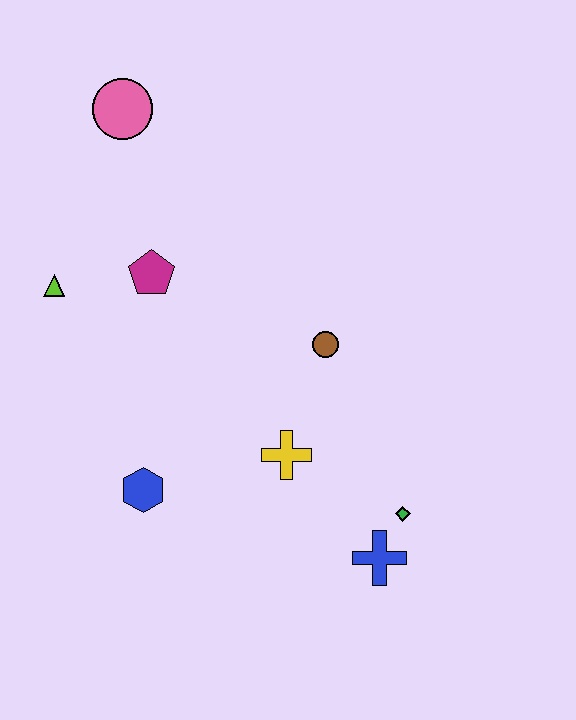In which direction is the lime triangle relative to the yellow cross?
The lime triangle is to the left of the yellow cross.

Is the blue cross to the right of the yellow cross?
Yes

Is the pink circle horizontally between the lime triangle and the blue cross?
Yes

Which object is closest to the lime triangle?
The magenta pentagon is closest to the lime triangle.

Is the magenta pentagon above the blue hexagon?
Yes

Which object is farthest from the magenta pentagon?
The blue cross is farthest from the magenta pentagon.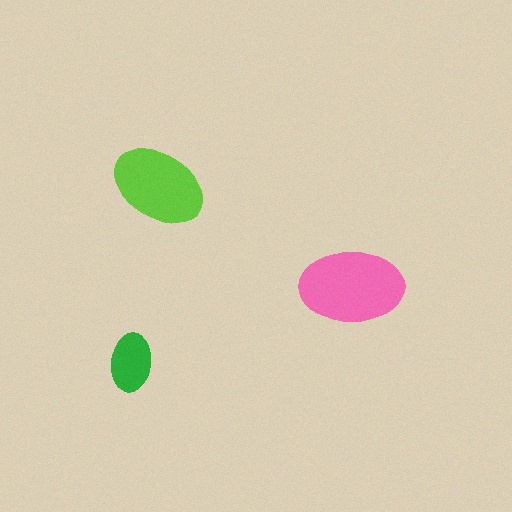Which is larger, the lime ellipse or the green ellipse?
The lime one.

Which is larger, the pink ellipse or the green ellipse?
The pink one.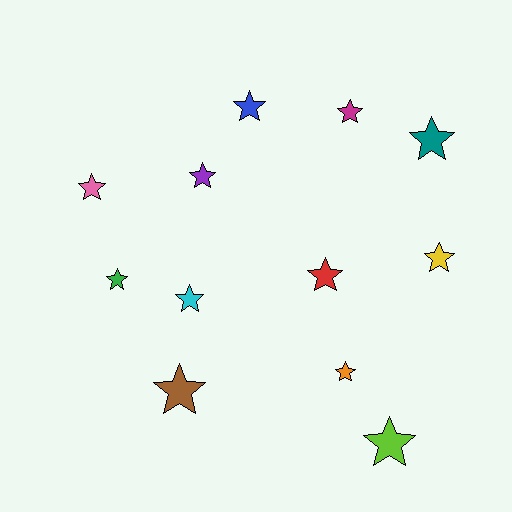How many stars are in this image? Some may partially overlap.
There are 12 stars.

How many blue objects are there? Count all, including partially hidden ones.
There is 1 blue object.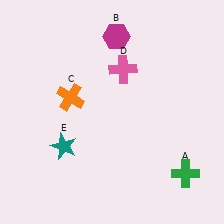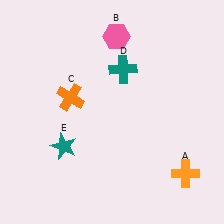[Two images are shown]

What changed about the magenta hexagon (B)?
In Image 1, B is magenta. In Image 2, it changed to pink.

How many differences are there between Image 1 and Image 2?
There are 3 differences between the two images.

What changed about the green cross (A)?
In Image 1, A is green. In Image 2, it changed to orange.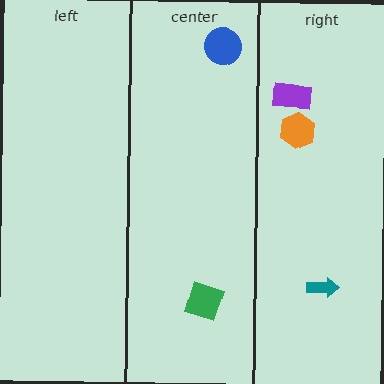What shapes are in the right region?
The teal arrow, the purple rectangle, the orange hexagon.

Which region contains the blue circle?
The center region.